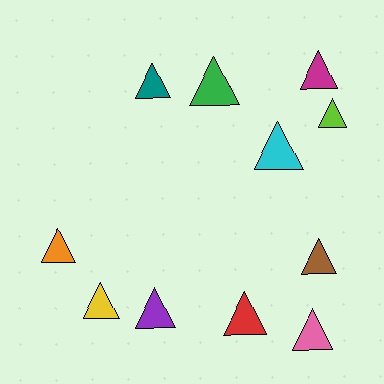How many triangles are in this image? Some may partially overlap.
There are 11 triangles.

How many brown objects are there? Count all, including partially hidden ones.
There is 1 brown object.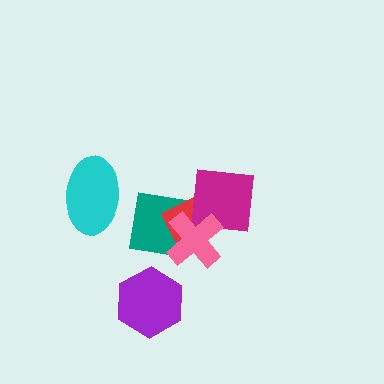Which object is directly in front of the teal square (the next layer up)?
The red rectangle is directly in front of the teal square.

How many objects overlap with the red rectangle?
3 objects overlap with the red rectangle.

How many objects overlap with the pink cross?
3 objects overlap with the pink cross.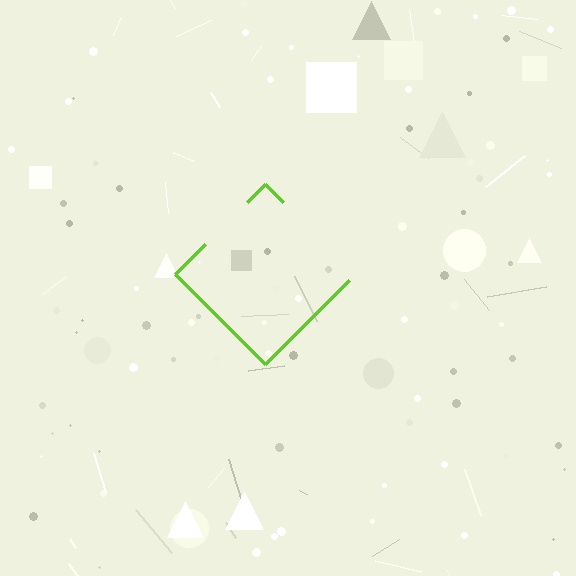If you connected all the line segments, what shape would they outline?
They would outline a diamond.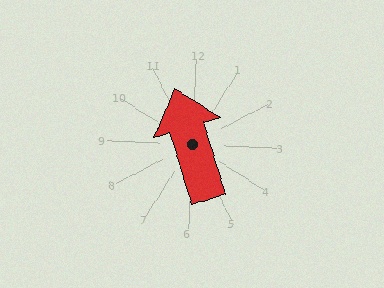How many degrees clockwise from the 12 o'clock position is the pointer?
Approximately 341 degrees.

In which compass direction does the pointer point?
North.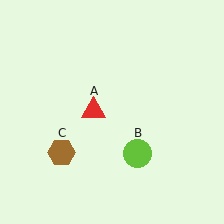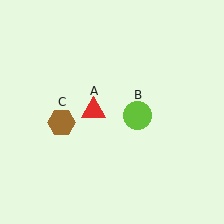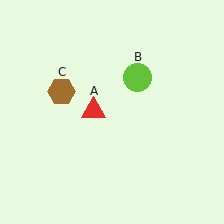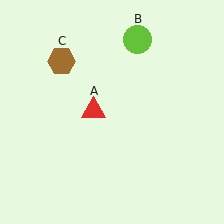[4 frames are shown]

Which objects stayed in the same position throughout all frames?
Red triangle (object A) remained stationary.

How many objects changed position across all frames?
2 objects changed position: lime circle (object B), brown hexagon (object C).